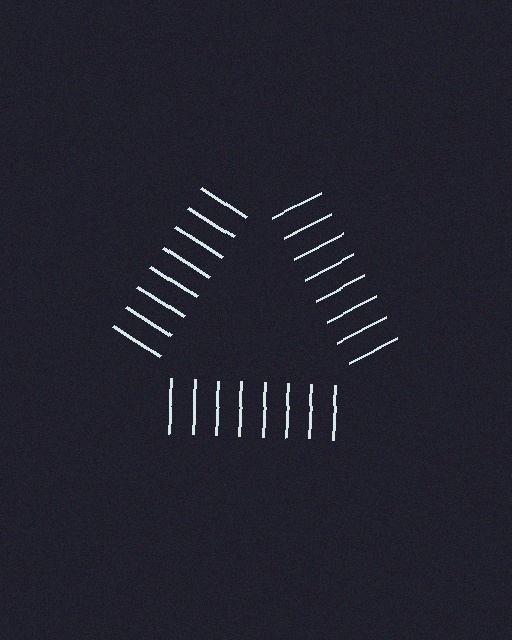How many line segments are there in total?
24 — 8 along each of the 3 edges.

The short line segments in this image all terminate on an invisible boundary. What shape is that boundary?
An illusory triangle — the line segments terminate on its edges but no continuous stroke is drawn.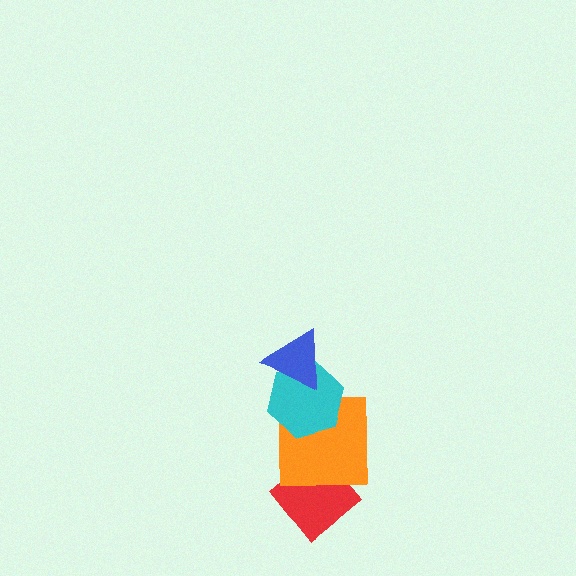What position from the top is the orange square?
The orange square is 3rd from the top.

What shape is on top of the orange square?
The cyan hexagon is on top of the orange square.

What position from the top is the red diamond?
The red diamond is 4th from the top.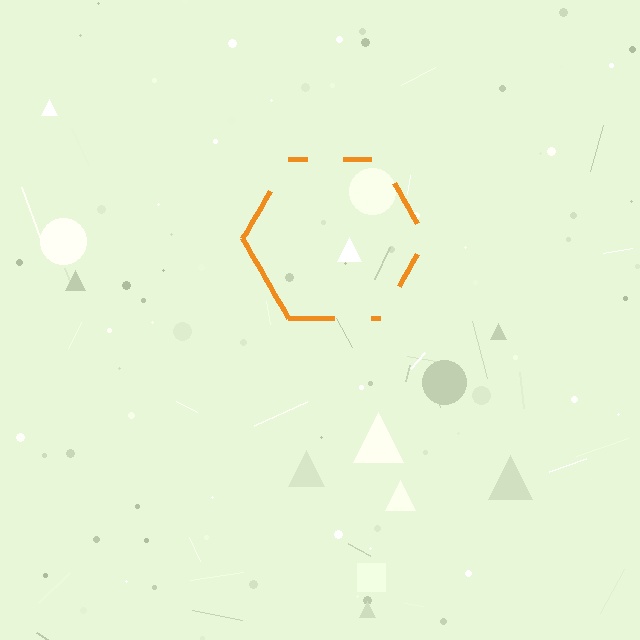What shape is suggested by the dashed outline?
The dashed outline suggests a hexagon.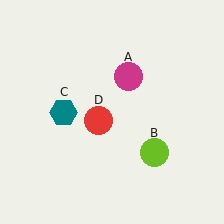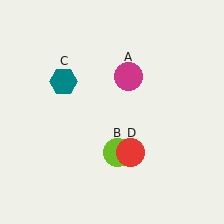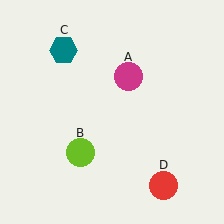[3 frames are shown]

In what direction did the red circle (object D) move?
The red circle (object D) moved down and to the right.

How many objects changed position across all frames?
3 objects changed position: lime circle (object B), teal hexagon (object C), red circle (object D).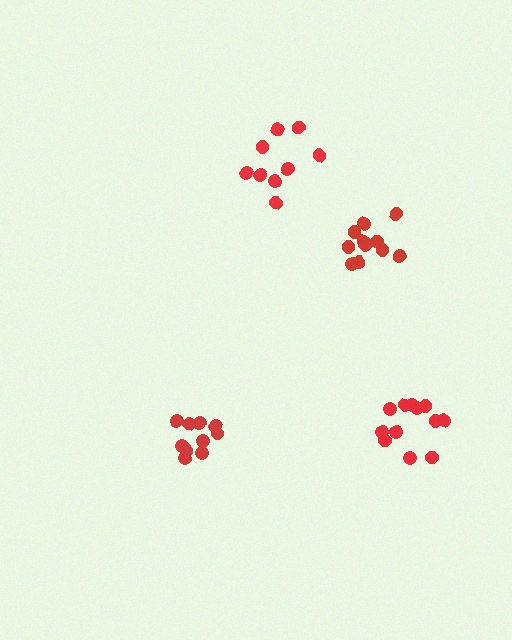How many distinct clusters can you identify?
There are 4 distinct clusters.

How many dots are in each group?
Group 1: 12 dots, Group 2: 12 dots, Group 3: 10 dots, Group 4: 9 dots (43 total).